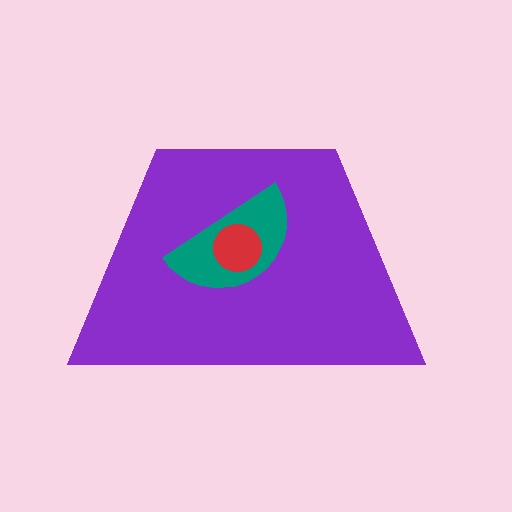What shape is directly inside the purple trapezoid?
The teal semicircle.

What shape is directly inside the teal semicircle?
The red circle.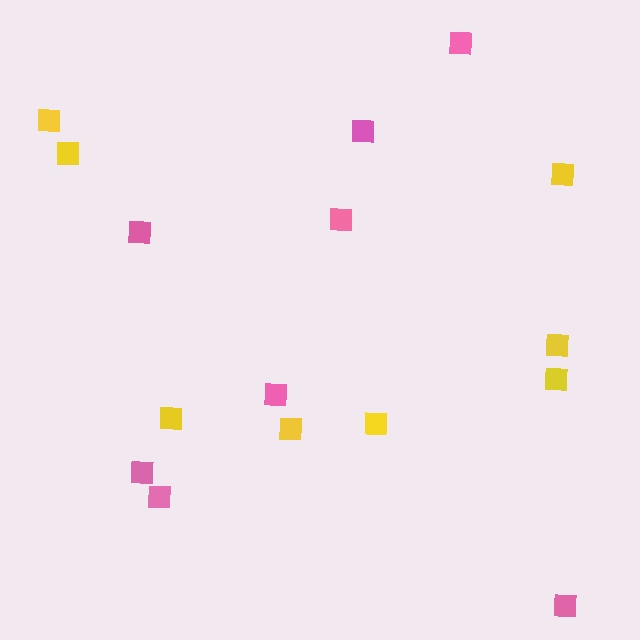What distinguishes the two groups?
There are 2 groups: one group of pink squares (8) and one group of yellow squares (8).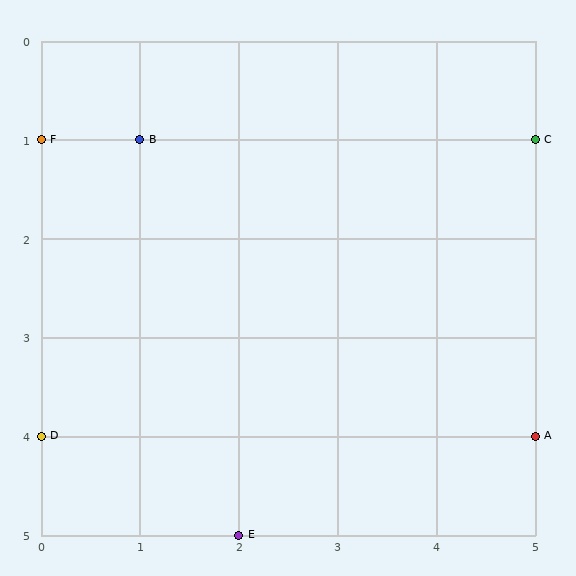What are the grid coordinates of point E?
Point E is at grid coordinates (2, 5).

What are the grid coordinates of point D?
Point D is at grid coordinates (0, 4).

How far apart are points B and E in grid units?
Points B and E are 1 column and 4 rows apart (about 4.1 grid units diagonally).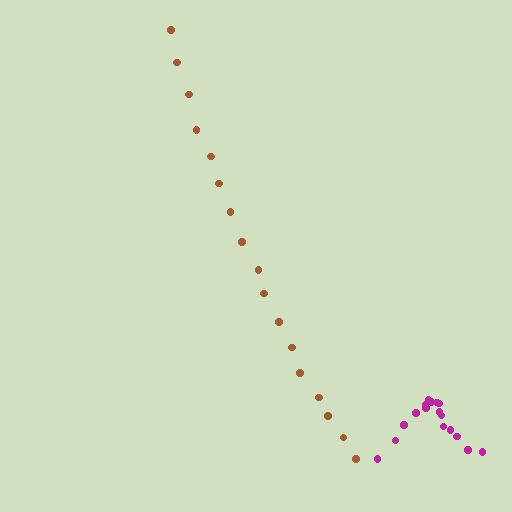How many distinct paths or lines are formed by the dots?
There are 2 distinct paths.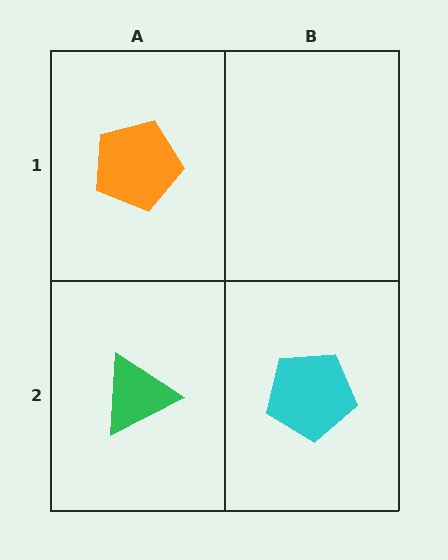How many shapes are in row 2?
2 shapes.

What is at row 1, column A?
An orange pentagon.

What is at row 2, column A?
A green triangle.